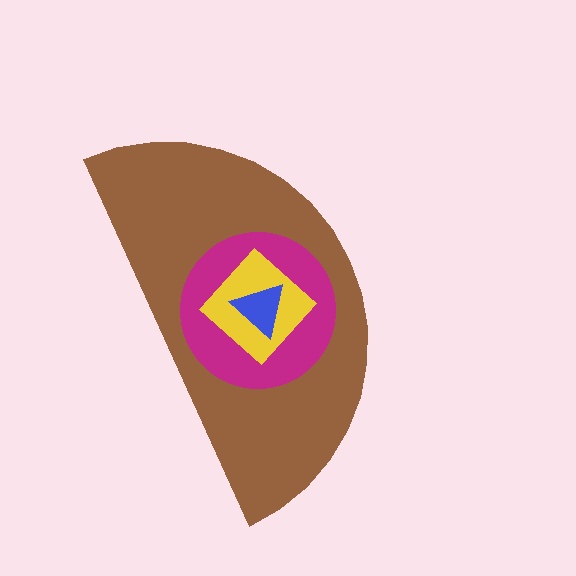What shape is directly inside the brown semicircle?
The magenta circle.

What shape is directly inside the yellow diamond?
The blue triangle.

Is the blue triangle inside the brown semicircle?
Yes.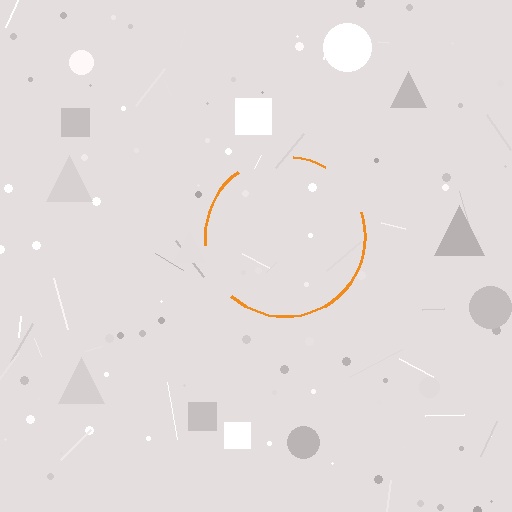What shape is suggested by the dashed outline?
The dashed outline suggests a circle.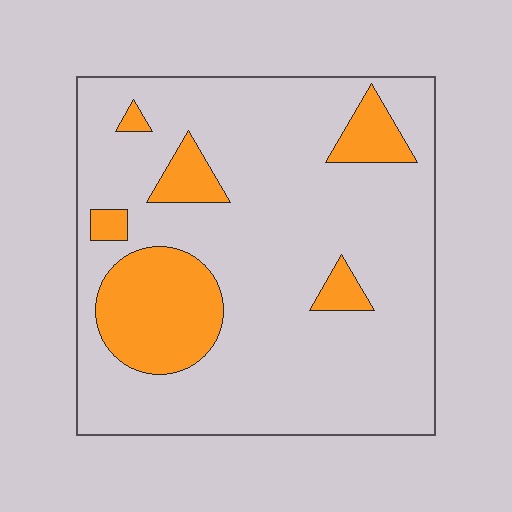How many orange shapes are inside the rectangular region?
6.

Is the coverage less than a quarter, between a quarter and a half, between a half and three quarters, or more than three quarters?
Less than a quarter.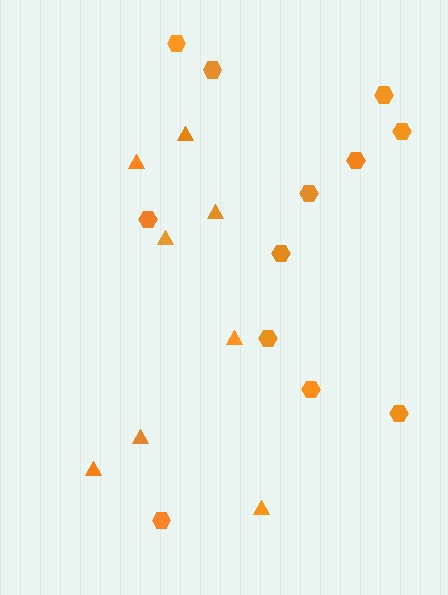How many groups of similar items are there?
There are 2 groups: one group of triangles (8) and one group of hexagons (12).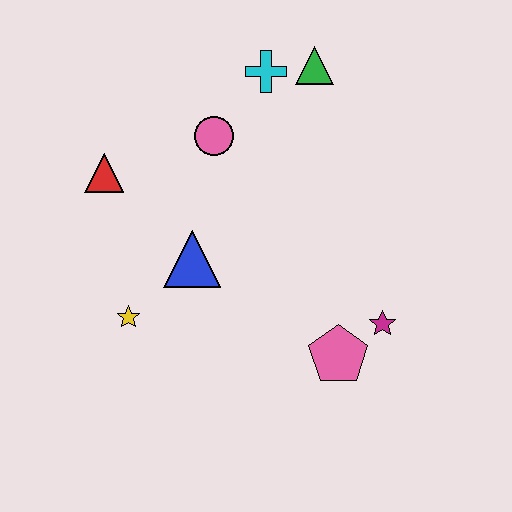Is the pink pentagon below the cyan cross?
Yes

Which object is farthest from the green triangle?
The yellow star is farthest from the green triangle.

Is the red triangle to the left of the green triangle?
Yes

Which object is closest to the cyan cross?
The green triangle is closest to the cyan cross.